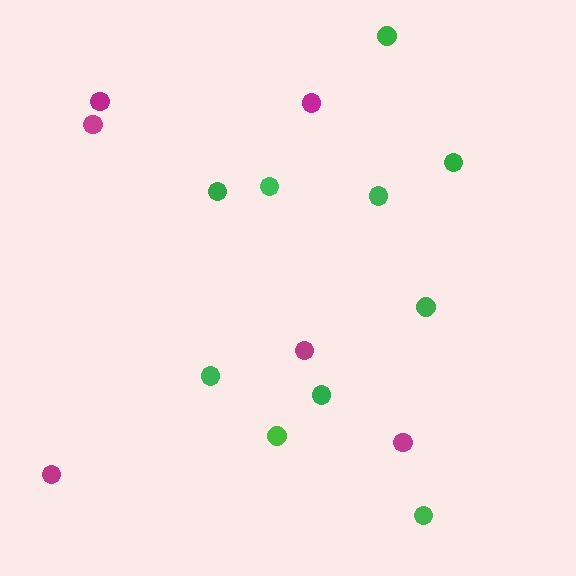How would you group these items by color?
There are 2 groups: one group of green circles (10) and one group of magenta circles (6).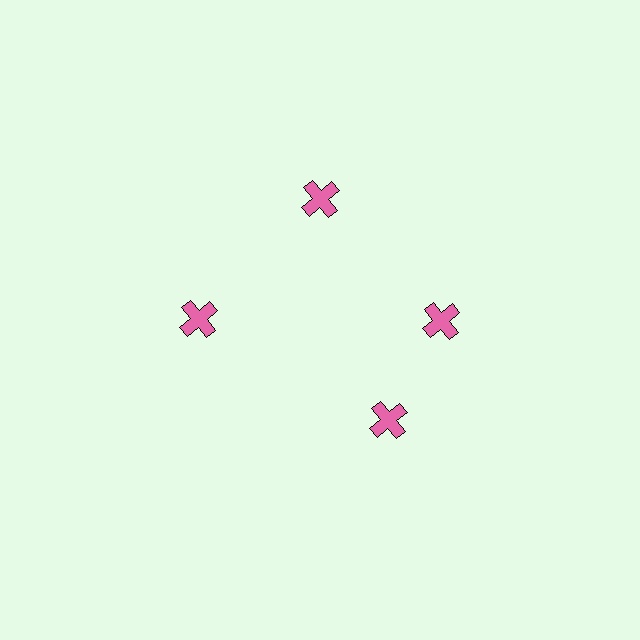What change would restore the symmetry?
The symmetry would be restored by rotating it back into even spacing with its neighbors so that all 4 crosses sit at equal angles and equal distance from the center.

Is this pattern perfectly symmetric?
No. The 4 pink crosses are arranged in a ring, but one element near the 6 o'clock position is rotated out of alignment along the ring, breaking the 4-fold rotational symmetry.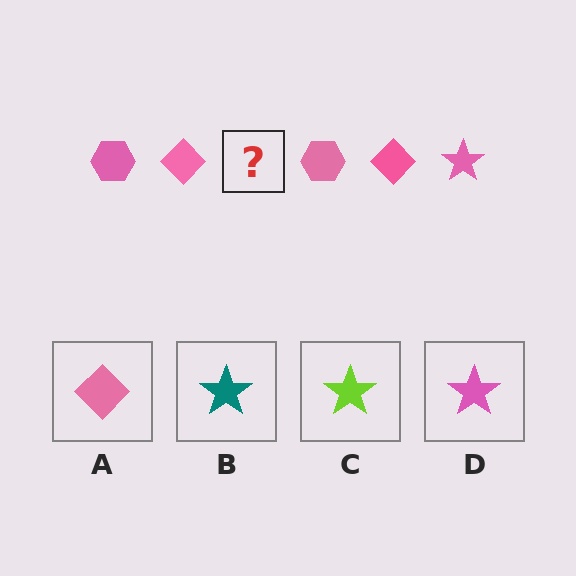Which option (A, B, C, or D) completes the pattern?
D.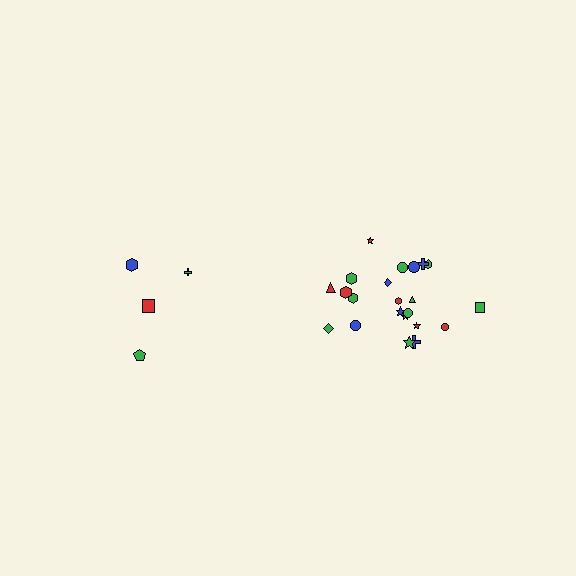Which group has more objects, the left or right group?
The right group.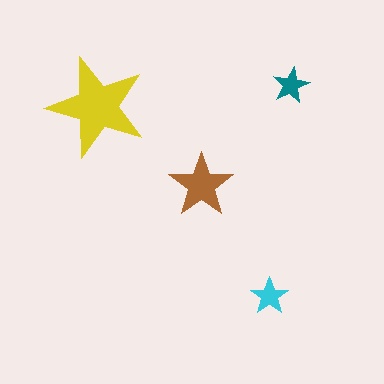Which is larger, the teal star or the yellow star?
The yellow one.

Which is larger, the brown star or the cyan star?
The brown one.